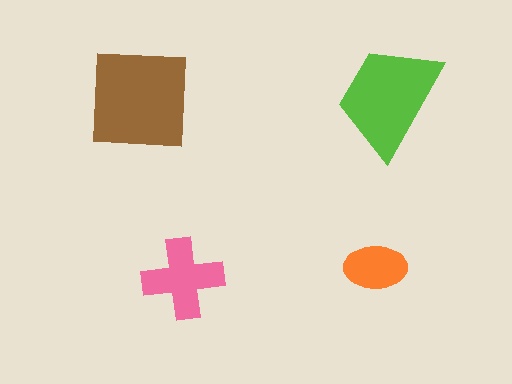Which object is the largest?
The brown square.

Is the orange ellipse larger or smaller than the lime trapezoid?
Smaller.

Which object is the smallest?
The orange ellipse.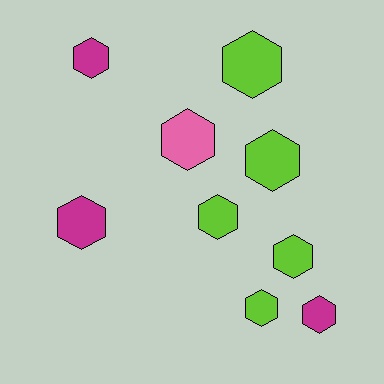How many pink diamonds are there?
There are no pink diamonds.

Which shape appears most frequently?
Hexagon, with 9 objects.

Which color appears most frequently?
Lime, with 5 objects.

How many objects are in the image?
There are 9 objects.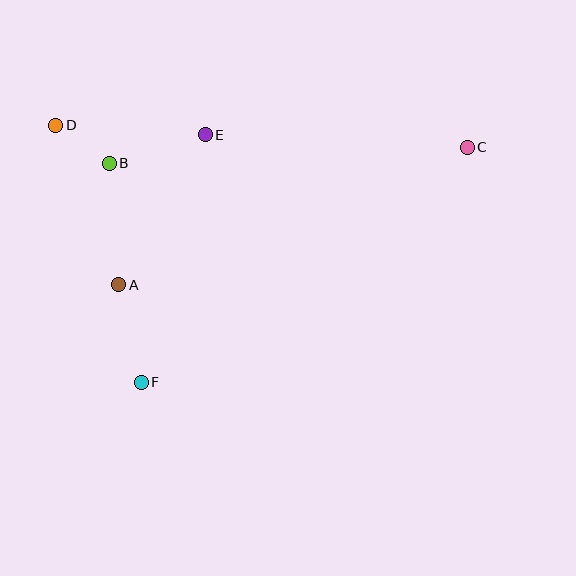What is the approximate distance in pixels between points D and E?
The distance between D and E is approximately 150 pixels.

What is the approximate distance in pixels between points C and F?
The distance between C and F is approximately 402 pixels.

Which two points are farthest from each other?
Points C and D are farthest from each other.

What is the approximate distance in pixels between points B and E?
The distance between B and E is approximately 100 pixels.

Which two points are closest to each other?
Points B and D are closest to each other.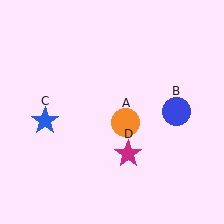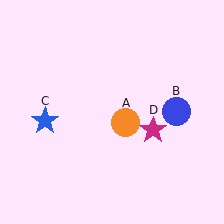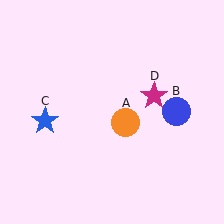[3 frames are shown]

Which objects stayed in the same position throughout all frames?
Orange circle (object A) and blue circle (object B) and blue star (object C) remained stationary.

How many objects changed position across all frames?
1 object changed position: magenta star (object D).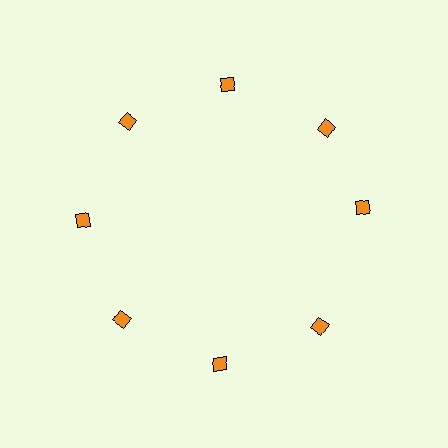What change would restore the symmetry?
The symmetry would be restored by rotating it back into even spacing with its neighbors so that all 8 diamonds sit at equal angles and equal distance from the center.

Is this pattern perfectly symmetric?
No. The 8 orange diamonds are arranged in a ring, but one element near the 3 o'clock position is rotated out of alignment along the ring, breaking the 8-fold rotational symmetry.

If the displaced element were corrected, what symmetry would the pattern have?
It would have 8-fold rotational symmetry — the pattern would map onto itself every 45 degrees.